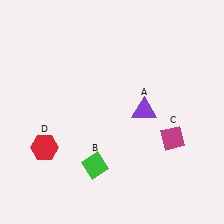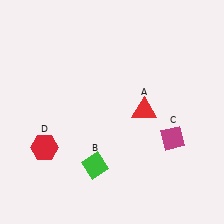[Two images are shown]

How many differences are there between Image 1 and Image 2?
There is 1 difference between the two images.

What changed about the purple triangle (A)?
In Image 1, A is purple. In Image 2, it changed to red.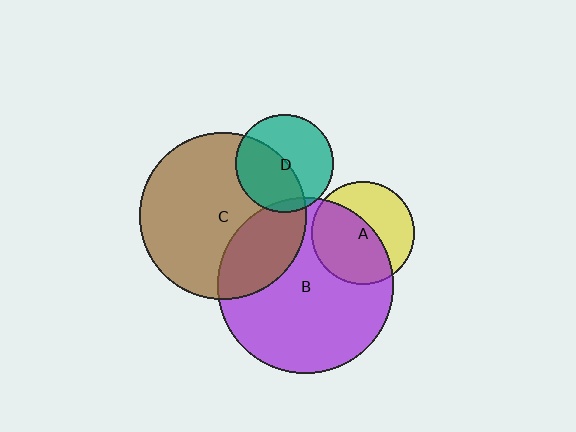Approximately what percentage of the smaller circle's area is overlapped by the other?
Approximately 45%.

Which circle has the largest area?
Circle B (purple).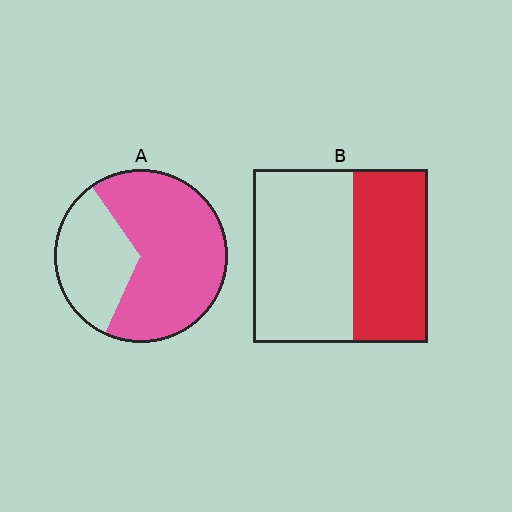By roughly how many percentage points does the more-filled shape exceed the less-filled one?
By roughly 25 percentage points (A over B).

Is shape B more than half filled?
No.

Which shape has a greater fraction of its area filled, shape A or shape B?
Shape A.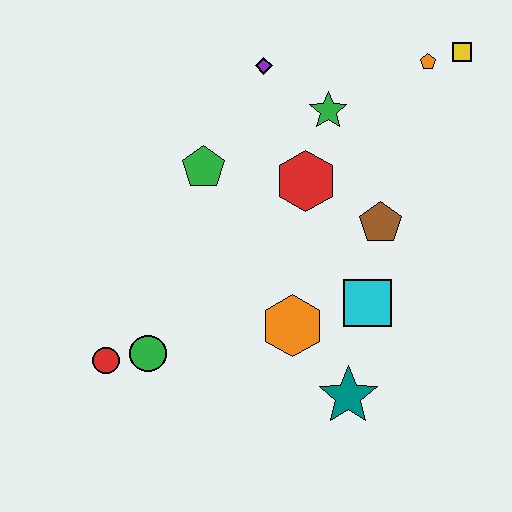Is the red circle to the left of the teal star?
Yes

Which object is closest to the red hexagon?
The green star is closest to the red hexagon.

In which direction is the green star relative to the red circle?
The green star is above the red circle.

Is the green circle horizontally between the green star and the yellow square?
No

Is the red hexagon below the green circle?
No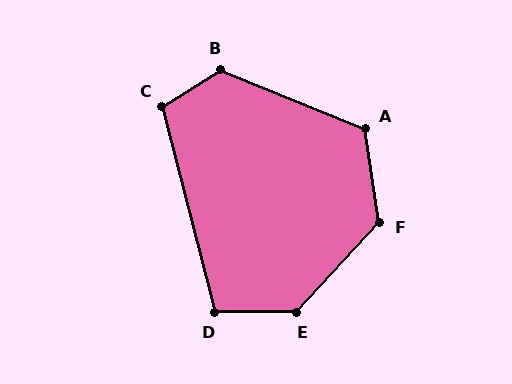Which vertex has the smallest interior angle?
D, at approximately 105 degrees.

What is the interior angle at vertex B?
Approximately 126 degrees (obtuse).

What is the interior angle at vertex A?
Approximately 120 degrees (obtuse).